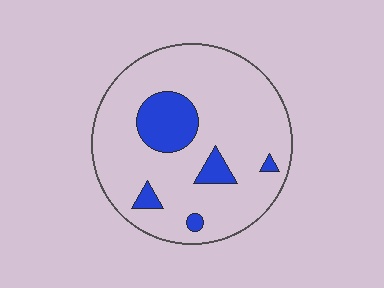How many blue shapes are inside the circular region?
5.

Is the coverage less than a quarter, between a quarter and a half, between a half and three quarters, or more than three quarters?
Less than a quarter.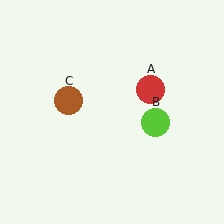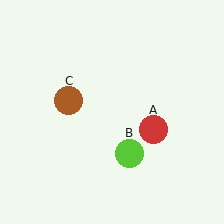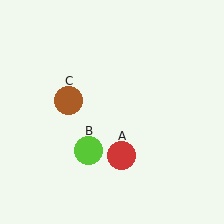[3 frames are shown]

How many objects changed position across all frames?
2 objects changed position: red circle (object A), lime circle (object B).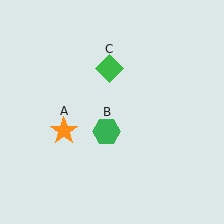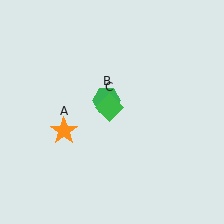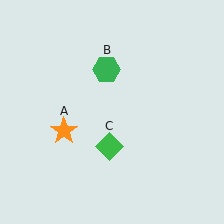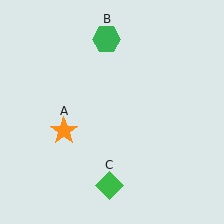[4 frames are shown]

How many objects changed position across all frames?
2 objects changed position: green hexagon (object B), green diamond (object C).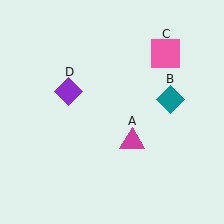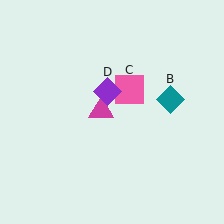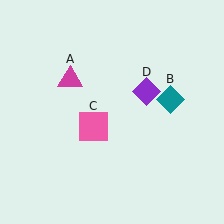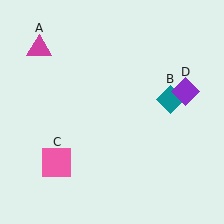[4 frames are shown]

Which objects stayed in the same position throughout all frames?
Teal diamond (object B) remained stationary.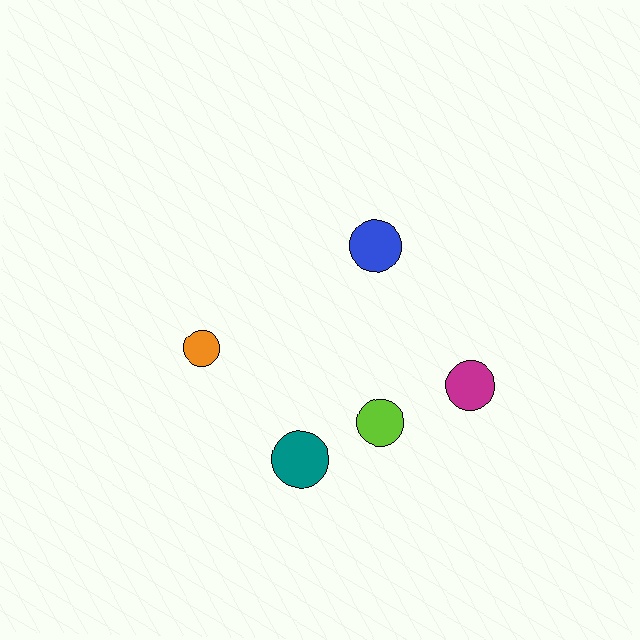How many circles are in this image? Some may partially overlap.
There are 5 circles.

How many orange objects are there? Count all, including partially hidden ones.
There is 1 orange object.